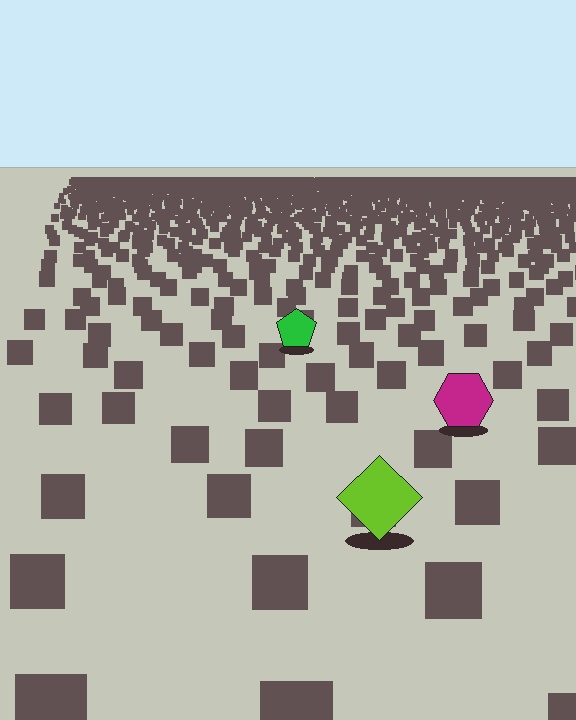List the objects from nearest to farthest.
From nearest to farthest: the lime diamond, the magenta hexagon, the green pentagon.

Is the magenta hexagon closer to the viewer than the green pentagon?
Yes. The magenta hexagon is closer — you can tell from the texture gradient: the ground texture is coarser near it.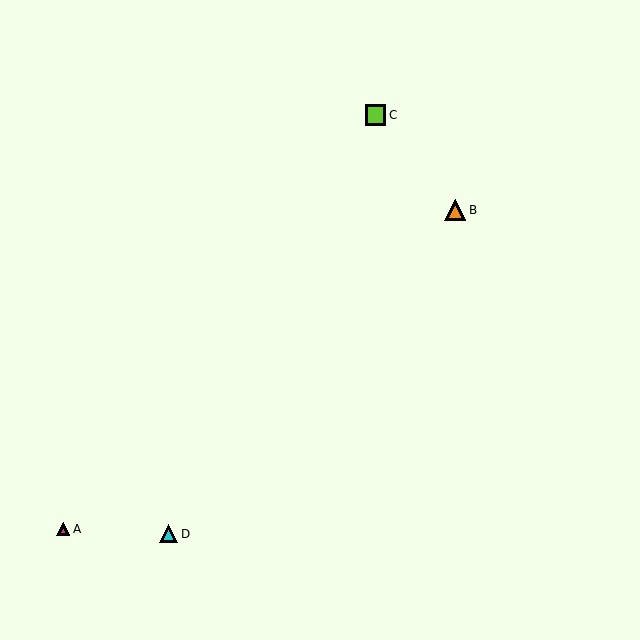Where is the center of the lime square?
The center of the lime square is at (376, 115).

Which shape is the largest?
The orange triangle (labeled B) is the largest.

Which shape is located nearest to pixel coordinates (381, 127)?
The lime square (labeled C) at (376, 115) is nearest to that location.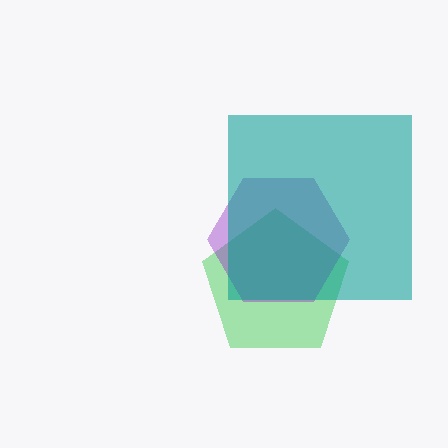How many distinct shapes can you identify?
There are 3 distinct shapes: a green pentagon, a purple hexagon, a teal square.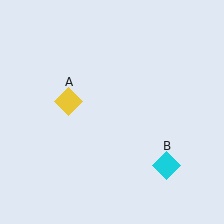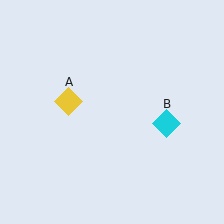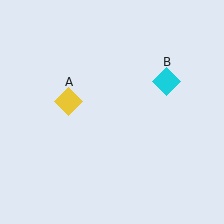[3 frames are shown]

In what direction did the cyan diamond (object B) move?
The cyan diamond (object B) moved up.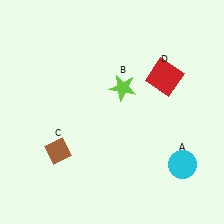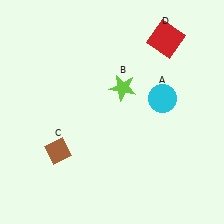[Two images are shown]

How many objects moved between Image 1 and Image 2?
2 objects moved between the two images.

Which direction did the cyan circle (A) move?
The cyan circle (A) moved up.